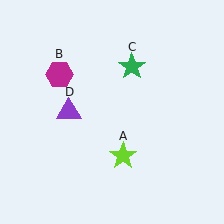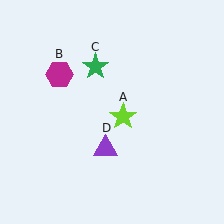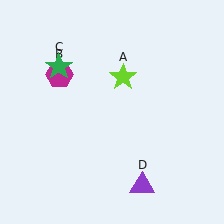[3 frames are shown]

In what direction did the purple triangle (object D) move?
The purple triangle (object D) moved down and to the right.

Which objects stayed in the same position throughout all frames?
Magenta hexagon (object B) remained stationary.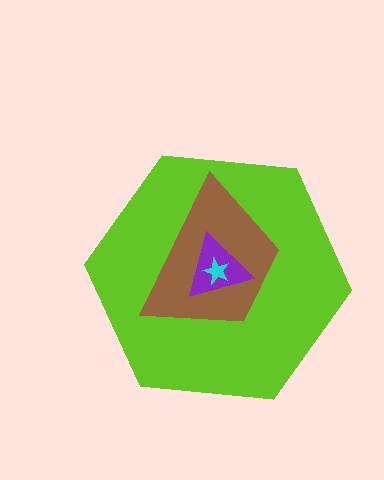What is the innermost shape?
The cyan star.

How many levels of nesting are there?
4.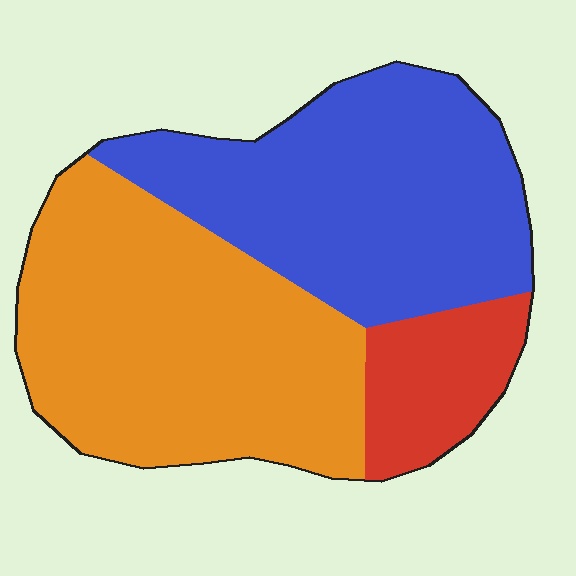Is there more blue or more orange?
Orange.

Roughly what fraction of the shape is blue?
Blue covers about 40% of the shape.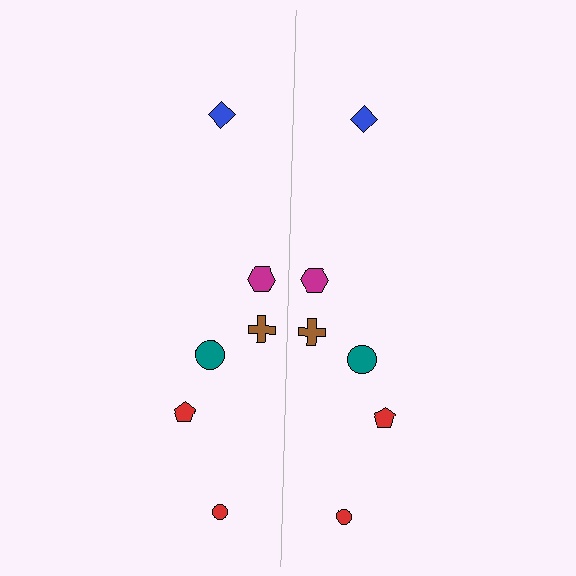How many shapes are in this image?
There are 12 shapes in this image.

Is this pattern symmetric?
Yes, this pattern has bilateral (reflection) symmetry.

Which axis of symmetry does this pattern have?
The pattern has a vertical axis of symmetry running through the center of the image.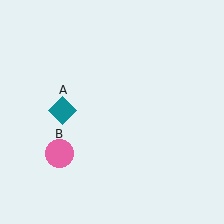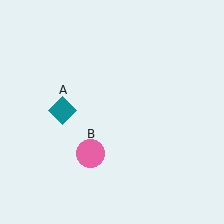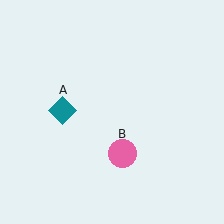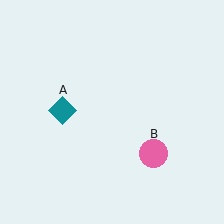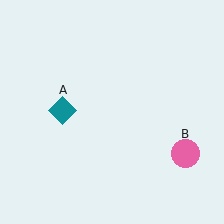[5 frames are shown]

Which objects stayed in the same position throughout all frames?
Teal diamond (object A) remained stationary.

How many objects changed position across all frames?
1 object changed position: pink circle (object B).